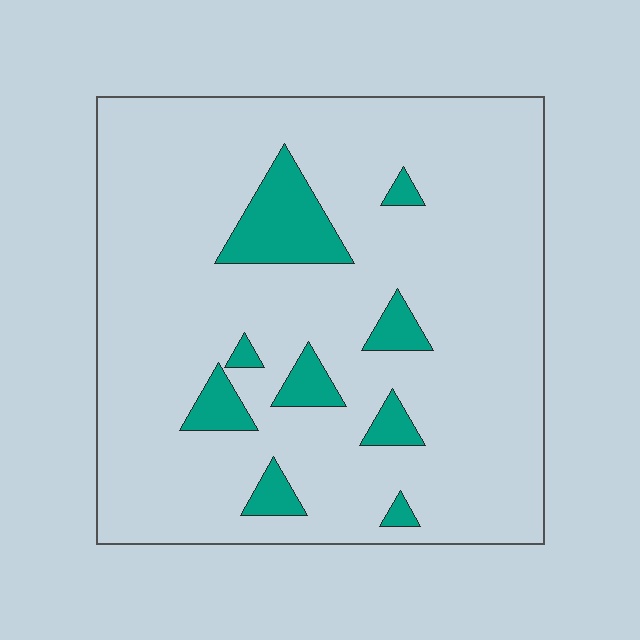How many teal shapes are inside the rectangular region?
9.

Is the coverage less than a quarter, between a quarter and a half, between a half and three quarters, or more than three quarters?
Less than a quarter.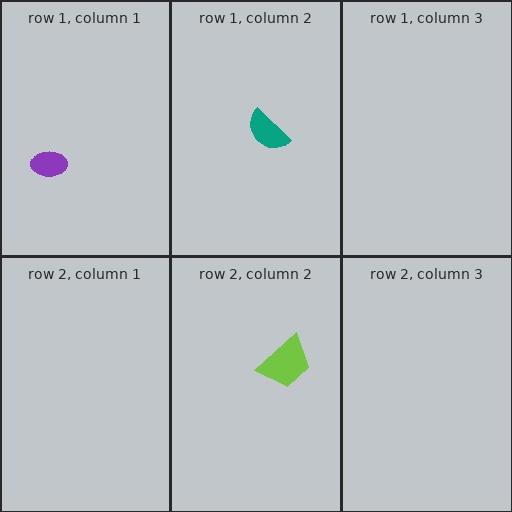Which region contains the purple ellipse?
The row 1, column 1 region.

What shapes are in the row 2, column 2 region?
The lime trapezoid.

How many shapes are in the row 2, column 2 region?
1.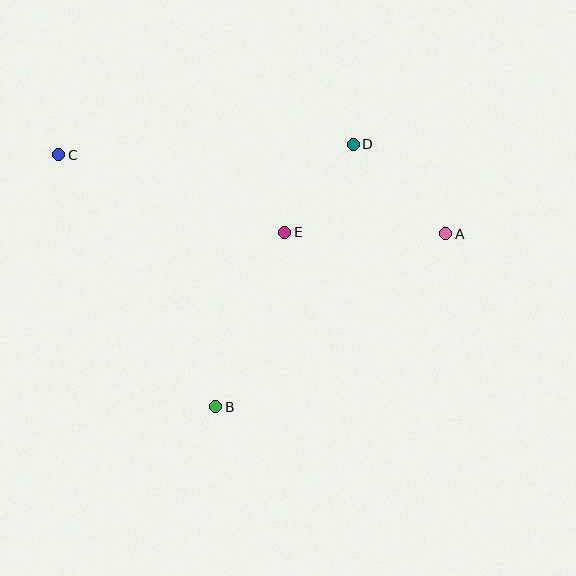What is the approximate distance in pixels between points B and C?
The distance between B and C is approximately 297 pixels.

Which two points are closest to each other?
Points D and E are closest to each other.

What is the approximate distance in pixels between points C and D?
The distance between C and D is approximately 295 pixels.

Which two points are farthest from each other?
Points A and C are farthest from each other.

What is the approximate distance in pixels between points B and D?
The distance between B and D is approximately 296 pixels.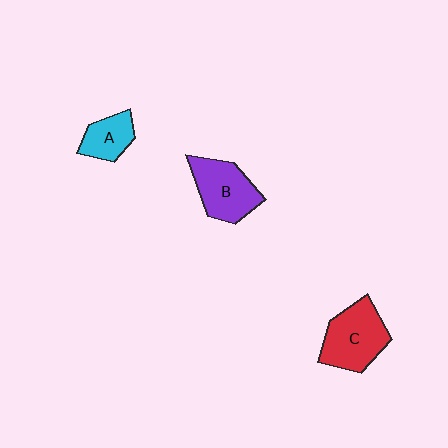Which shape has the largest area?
Shape C (red).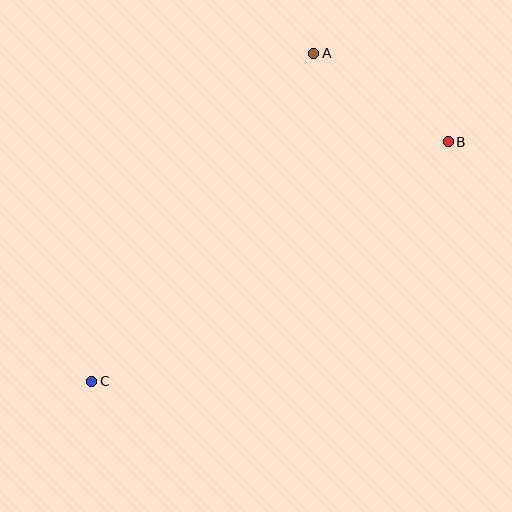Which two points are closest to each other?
Points A and B are closest to each other.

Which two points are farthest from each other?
Points B and C are farthest from each other.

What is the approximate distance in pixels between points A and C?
The distance between A and C is approximately 396 pixels.